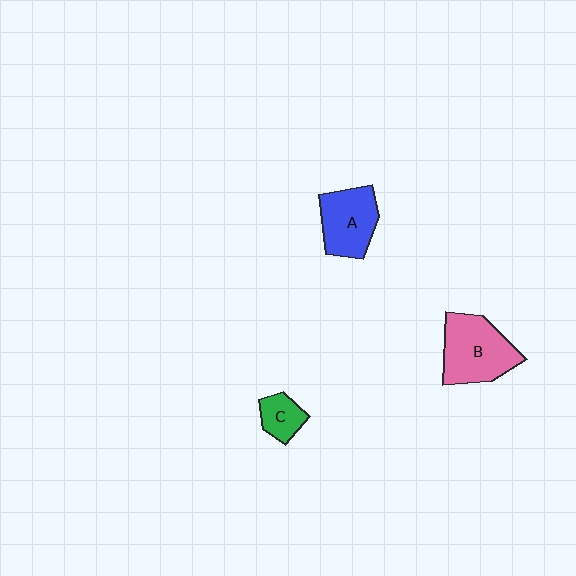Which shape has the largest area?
Shape B (pink).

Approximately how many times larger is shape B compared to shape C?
Approximately 2.6 times.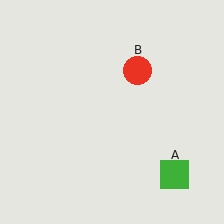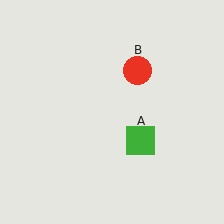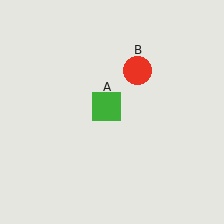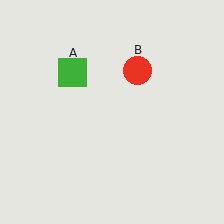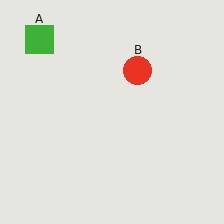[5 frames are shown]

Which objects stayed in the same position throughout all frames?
Red circle (object B) remained stationary.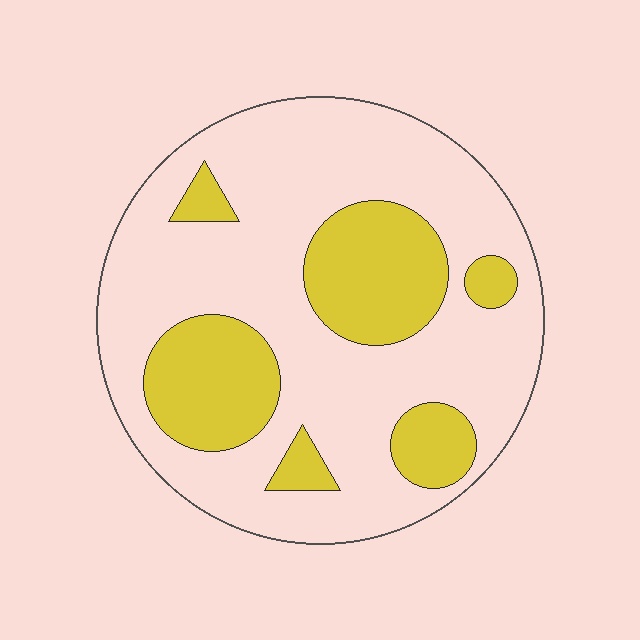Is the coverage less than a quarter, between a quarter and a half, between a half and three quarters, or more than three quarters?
Between a quarter and a half.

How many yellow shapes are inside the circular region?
6.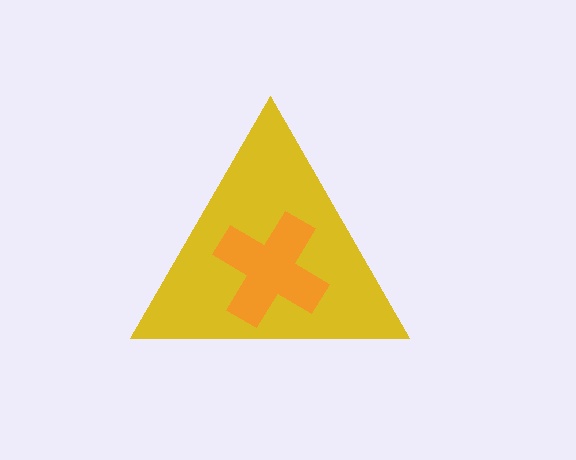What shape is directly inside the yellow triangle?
The orange cross.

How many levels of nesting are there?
2.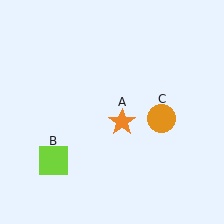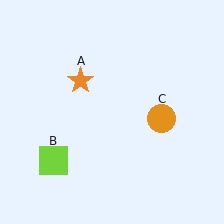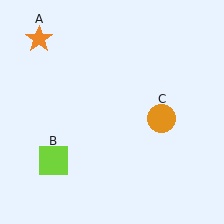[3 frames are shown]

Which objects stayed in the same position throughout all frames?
Lime square (object B) and orange circle (object C) remained stationary.